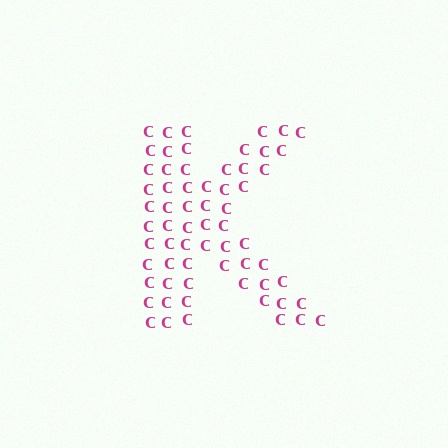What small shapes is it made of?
It is made of small letter C's.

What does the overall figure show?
The overall figure shows the letter K.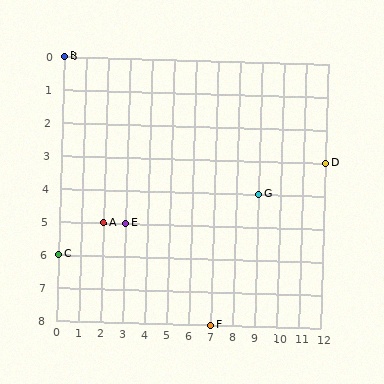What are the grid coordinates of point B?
Point B is at grid coordinates (0, 0).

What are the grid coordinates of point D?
Point D is at grid coordinates (12, 3).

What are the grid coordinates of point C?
Point C is at grid coordinates (0, 6).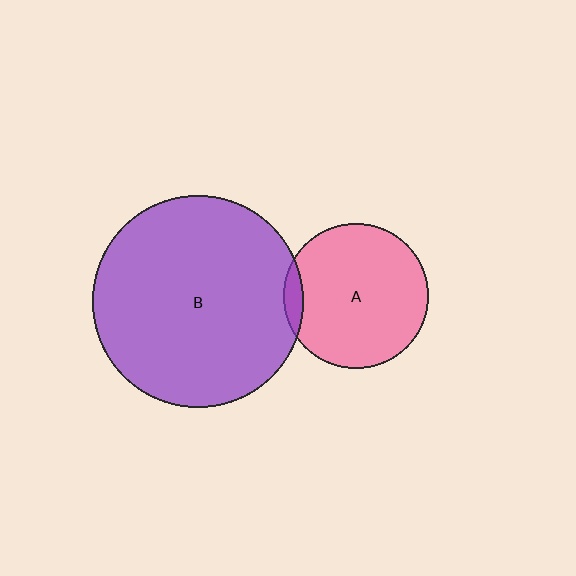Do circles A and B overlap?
Yes.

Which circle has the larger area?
Circle B (purple).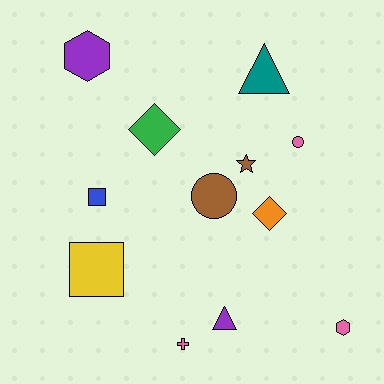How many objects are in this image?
There are 12 objects.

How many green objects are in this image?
There is 1 green object.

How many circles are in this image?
There are 2 circles.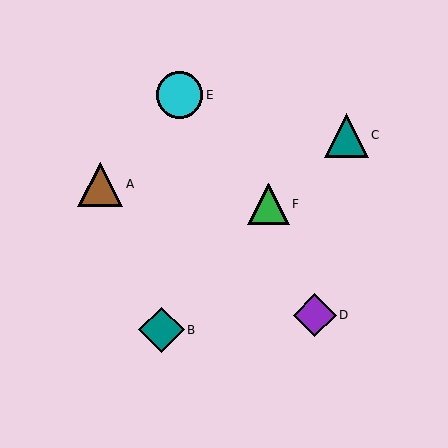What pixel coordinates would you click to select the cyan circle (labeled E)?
Click at (179, 95) to select the cyan circle E.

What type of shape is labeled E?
Shape E is a cyan circle.